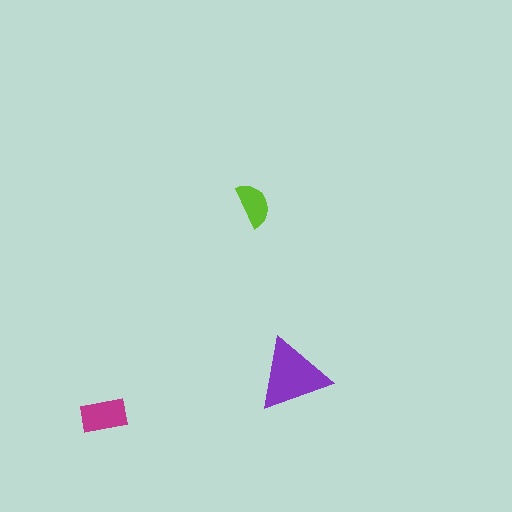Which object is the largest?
The purple triangle.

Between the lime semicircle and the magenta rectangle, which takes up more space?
The magenta rectangle.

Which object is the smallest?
The lime semicircle.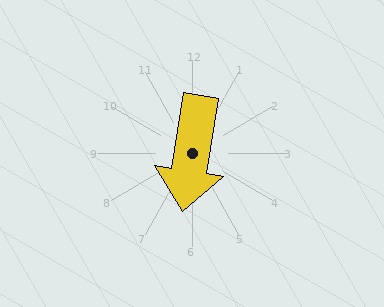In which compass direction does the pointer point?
South.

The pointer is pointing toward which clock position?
Roughly 6 o'clock.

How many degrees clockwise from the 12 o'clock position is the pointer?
Approximately 189 degrees.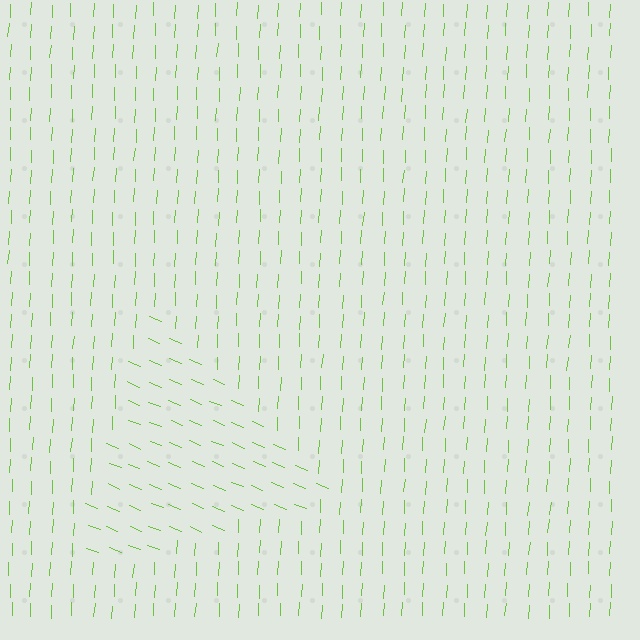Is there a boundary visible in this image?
Yes, there is a texture boundary formed by a change in line orientation.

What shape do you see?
I see a triangle.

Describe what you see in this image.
The image is filled with small lime line segments. A triangle region in the image has lines oriented differently from the surrounding lines, creating a visible texture boundary.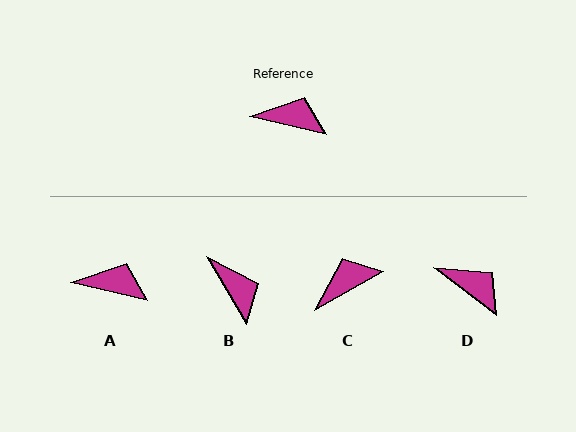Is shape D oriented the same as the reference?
No, it is off by about 24 degrees.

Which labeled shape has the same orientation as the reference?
A.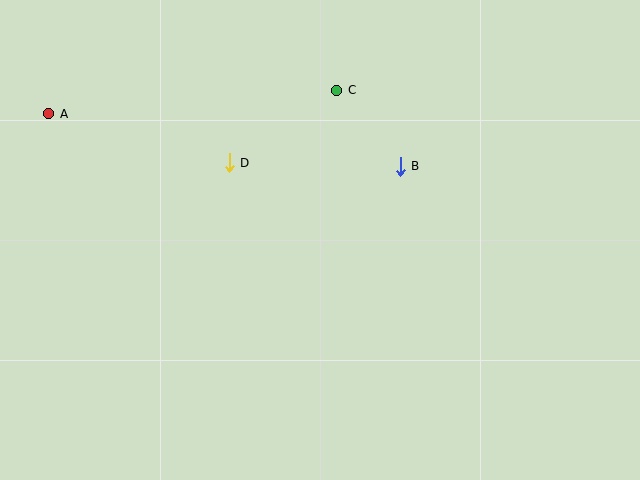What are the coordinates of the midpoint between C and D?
The midpoint between C and D is at (283, 126).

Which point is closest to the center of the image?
Point B at (400, 166) is closest to the center.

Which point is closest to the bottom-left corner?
Point A is closest to the bottom-left corner.